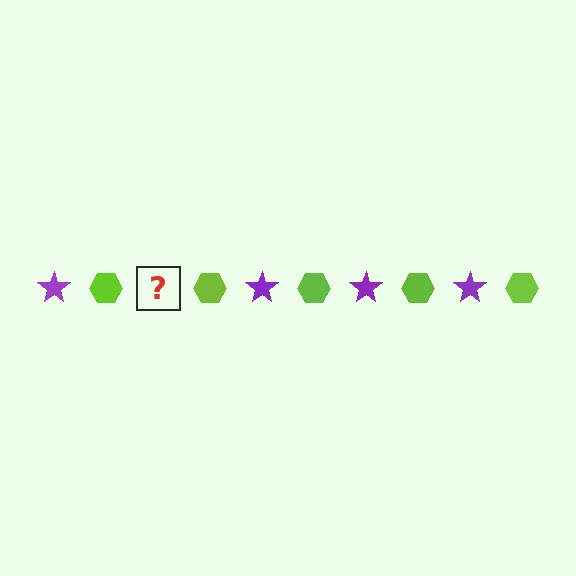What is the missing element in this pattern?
The missing element is a purple star.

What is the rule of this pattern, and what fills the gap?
The rule is that the pattern alternates between purple star and lime hexagon. The gap should be filled with a purple star.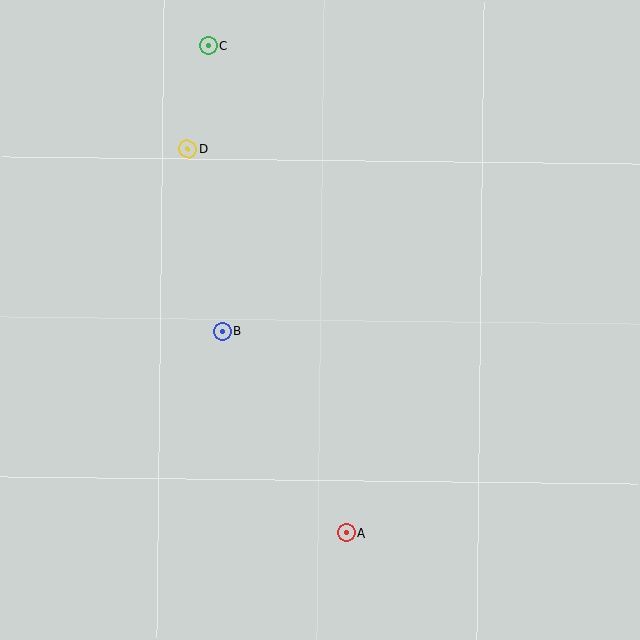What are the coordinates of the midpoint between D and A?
The midpoint between D and A is at (267, 341).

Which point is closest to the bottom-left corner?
Point A is closest to the bottom-left corner.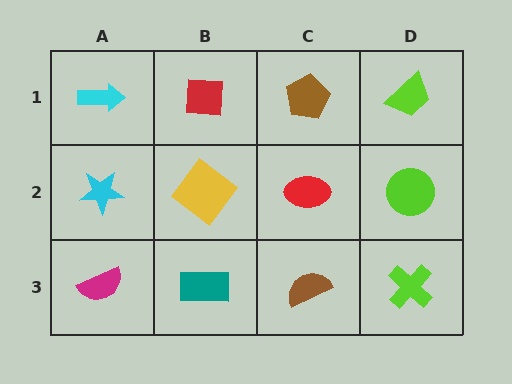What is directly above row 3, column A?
A cyan star.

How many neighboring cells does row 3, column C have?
3.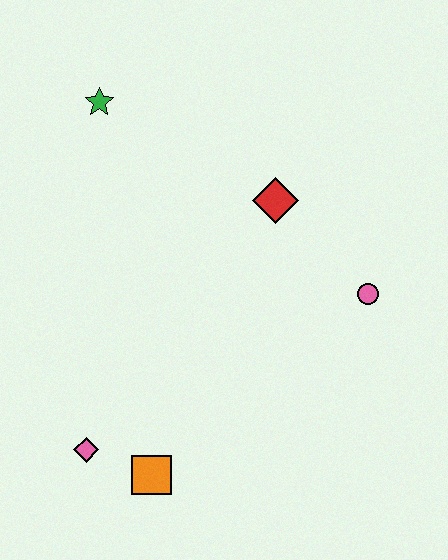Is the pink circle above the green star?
No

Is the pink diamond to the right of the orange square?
No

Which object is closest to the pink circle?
The red diamond is closest to the pink circle.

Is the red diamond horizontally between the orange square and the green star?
No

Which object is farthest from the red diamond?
The pink diamond is farthest from the red diamond.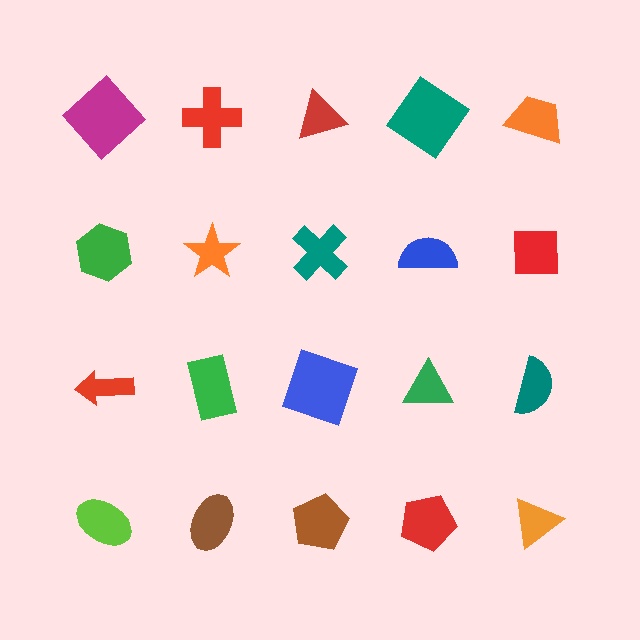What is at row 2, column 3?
A teal cross.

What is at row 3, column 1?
A red arrow.